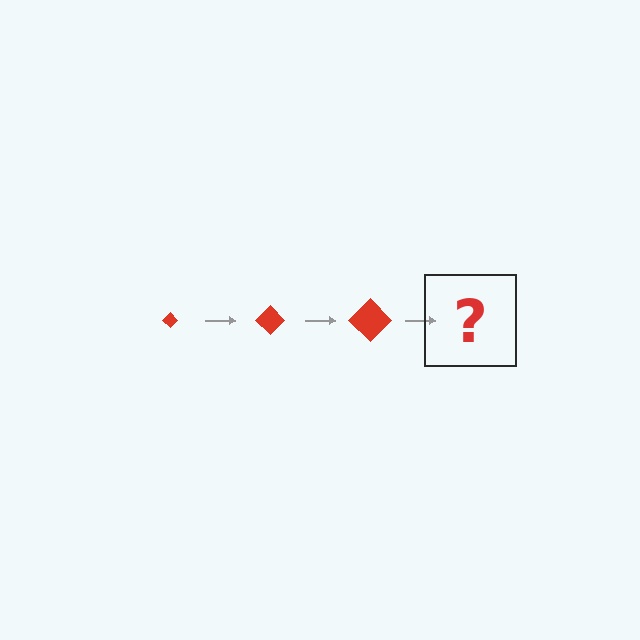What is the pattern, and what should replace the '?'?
The pattern is that the diamond gets progressively larger each step. The '?' should be a red diamond, larger than the previous one.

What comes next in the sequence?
The next element should be a red diamond, larger than the previous one.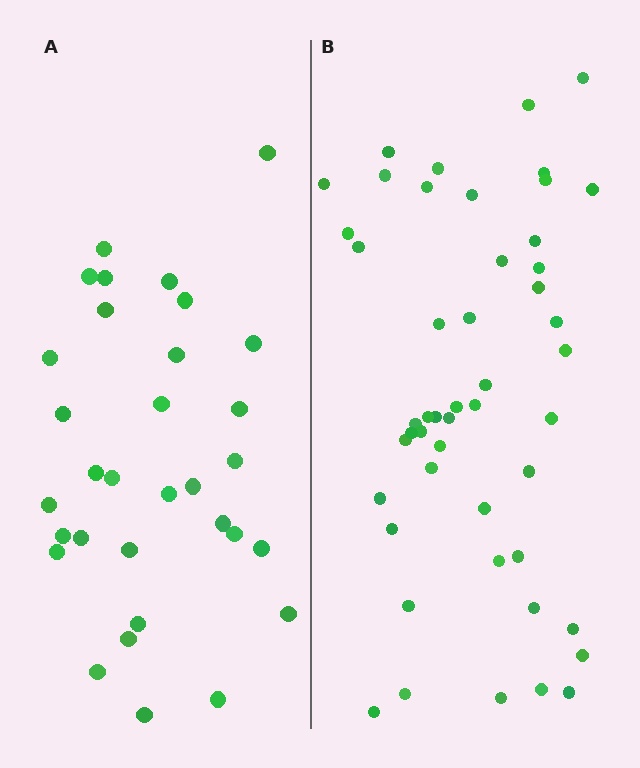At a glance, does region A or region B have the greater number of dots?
Region B (the right region) has more dots.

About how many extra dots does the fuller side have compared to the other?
Region B has approximately 15 more dots than region A.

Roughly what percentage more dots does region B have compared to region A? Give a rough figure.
About 55% more.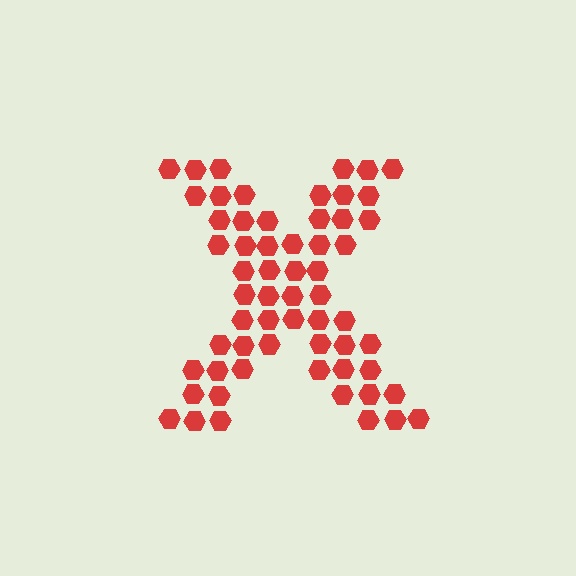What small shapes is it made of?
It is made of small hexagons.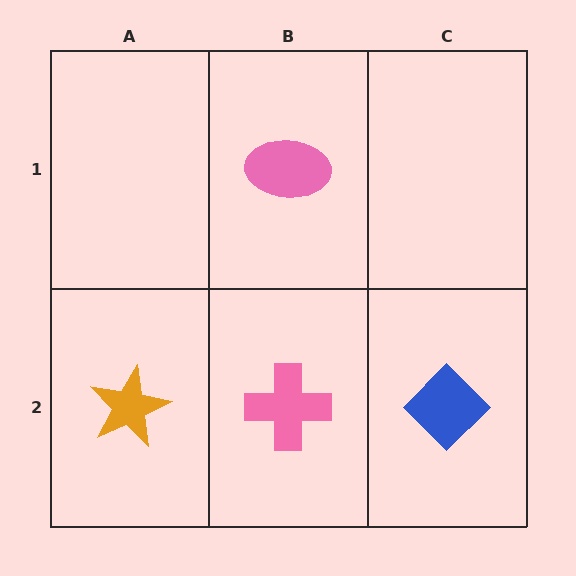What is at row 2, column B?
A pink cross.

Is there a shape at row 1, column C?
No, that cell is empty.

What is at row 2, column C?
A blue diamond.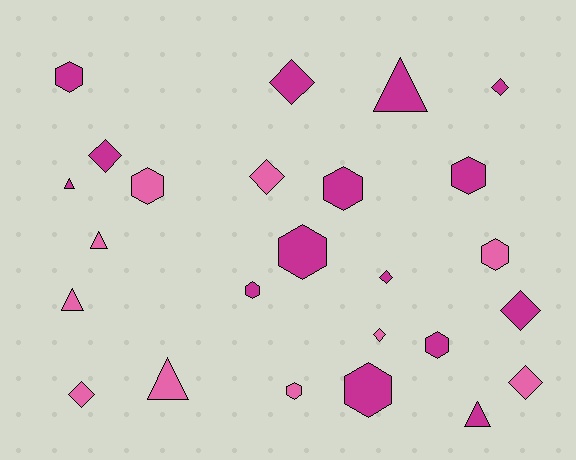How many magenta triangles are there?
There are 3 magenta triangles.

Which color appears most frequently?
Magenta, with 15 objects.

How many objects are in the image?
There are 25 objects.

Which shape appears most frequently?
Hexagon, with 10 objects.